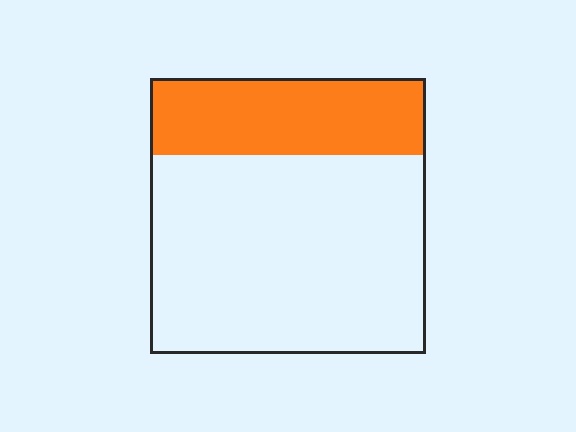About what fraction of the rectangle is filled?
About one quarter (1/4).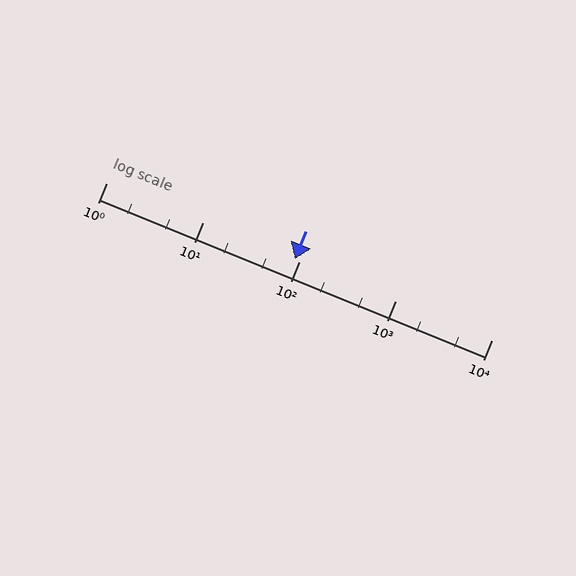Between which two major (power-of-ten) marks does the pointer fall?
The pointer is between 10 and 100.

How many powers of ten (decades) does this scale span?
The scale spans 4 decades, from 1 to 10000.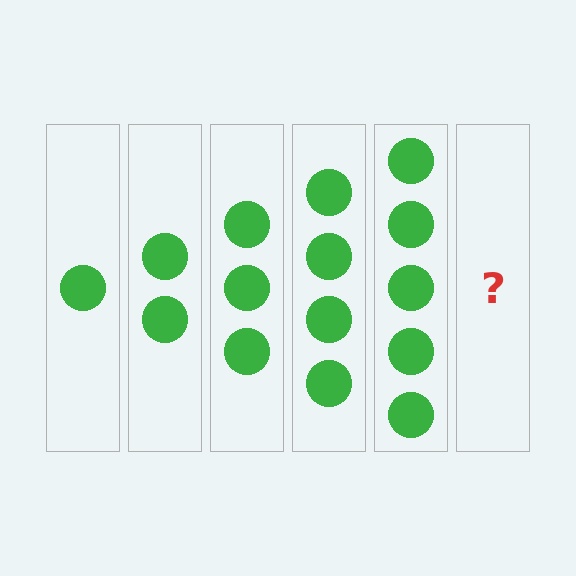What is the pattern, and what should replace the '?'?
The pattern is that each step adds one more circle. The '?' should be 6 circles.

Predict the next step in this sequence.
The next step is 6 circles.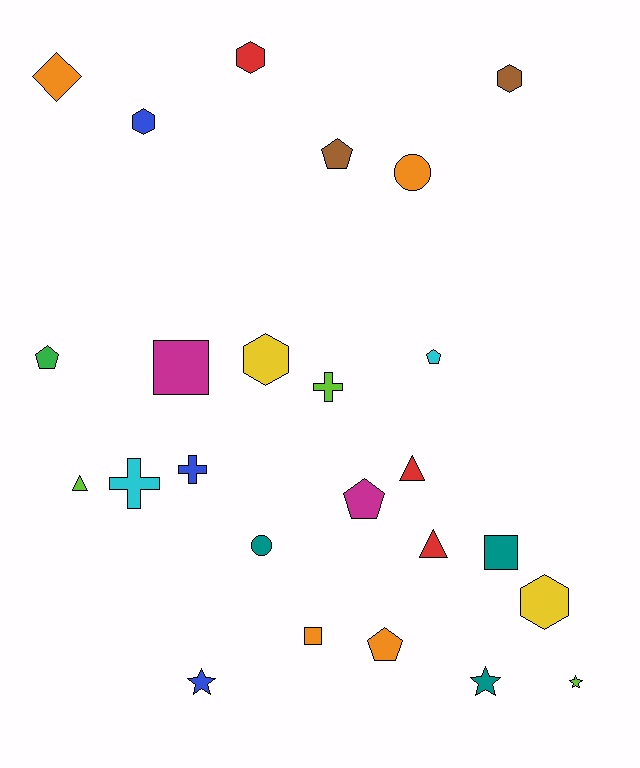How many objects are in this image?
There are 25 objects.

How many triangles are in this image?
There are 3 triangles.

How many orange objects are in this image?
There are 4 orange objects.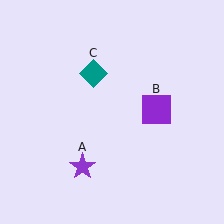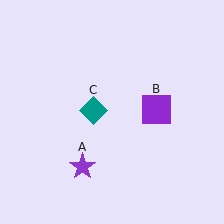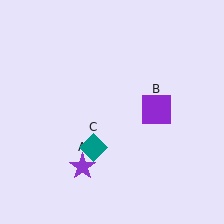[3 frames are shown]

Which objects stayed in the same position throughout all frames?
Purple star (object A) and purple square (object B) remained stationary.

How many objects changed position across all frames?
1 object changed position: teal diamond (object C).